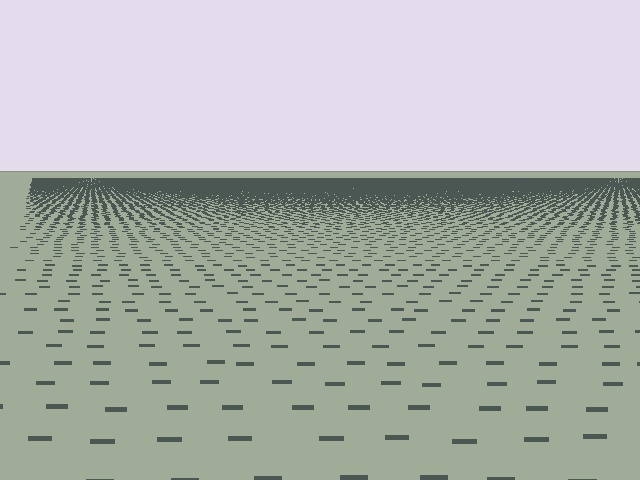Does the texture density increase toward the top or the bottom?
Density increases toward the top.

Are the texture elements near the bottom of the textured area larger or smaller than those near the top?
Larger. Near the bottom, elements are closer to the viewer and appear at a bigger on-screen size.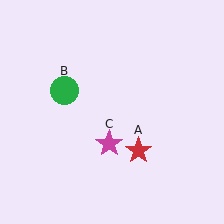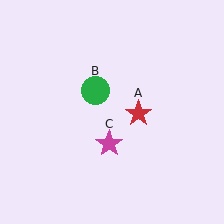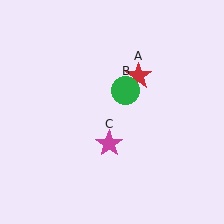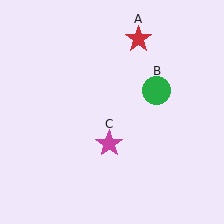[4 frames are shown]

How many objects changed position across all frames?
2 objects changed position: red star (object A), green circle (object B).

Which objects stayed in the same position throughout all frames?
Magenta star (object C) remained stationary.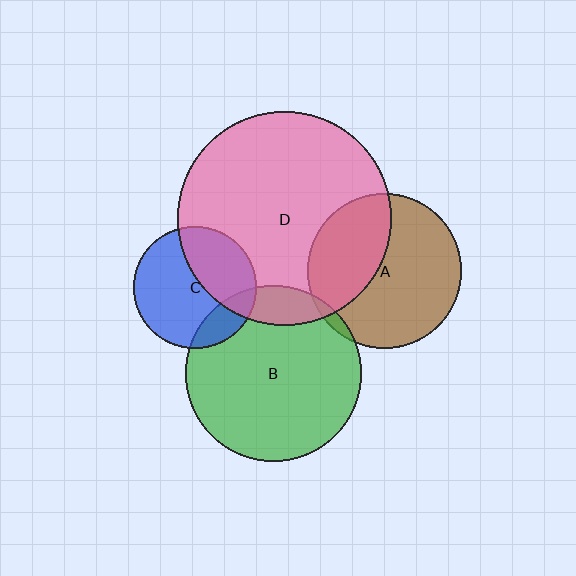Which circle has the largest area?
Circle D (pink).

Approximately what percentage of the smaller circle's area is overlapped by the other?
Approximately 40%.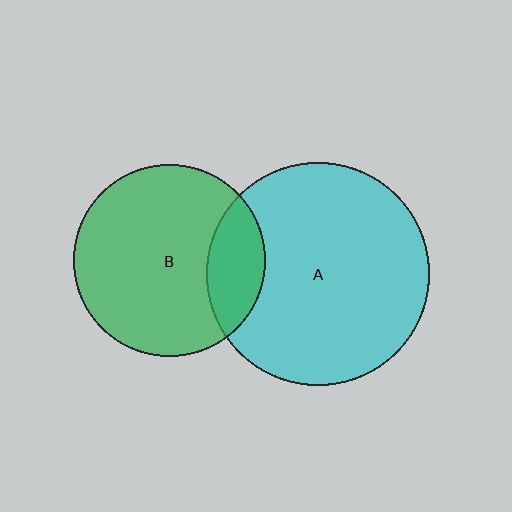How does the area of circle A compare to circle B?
Approximately 1.4 times.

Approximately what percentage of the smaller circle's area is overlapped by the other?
Approximately 20%.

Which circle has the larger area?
Circle A (cyan).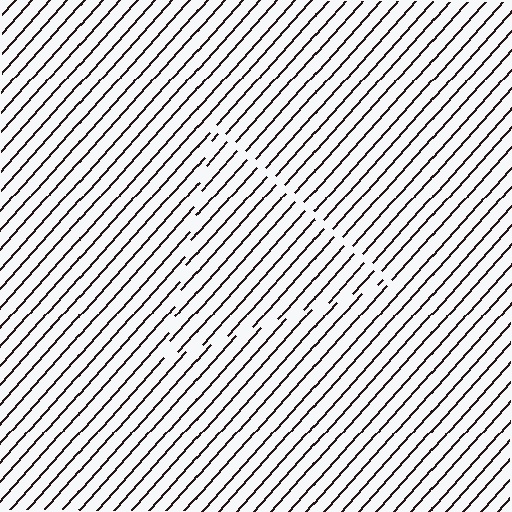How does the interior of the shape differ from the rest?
The interior of the shape contains the same grating, shifted by half a period — the contour is defined by the phase discontinuity where line-ends from the inner and outer gratings abut.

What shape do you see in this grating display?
An illusory triangle. The interior of the shape contains the same grating, shifted by half a period — the contour is defined by the phase discontinuity where line-ends from the inner and outer gratings abut.